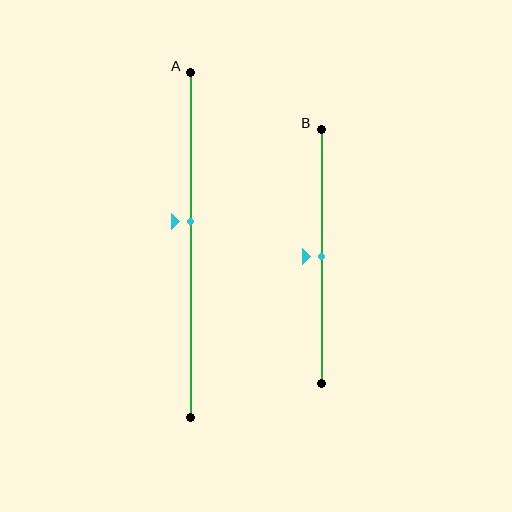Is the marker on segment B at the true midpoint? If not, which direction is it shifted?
Yes, the marker on segment B is at the true midpoint.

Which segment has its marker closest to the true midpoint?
Segment B has its marker closest to the true midpoint.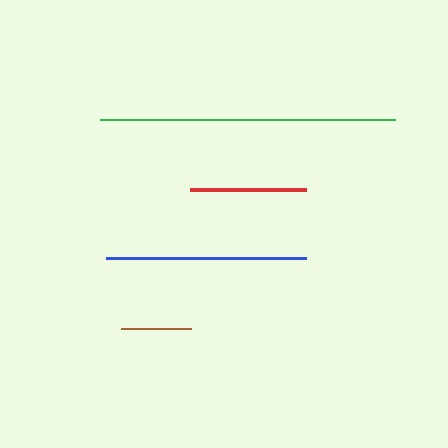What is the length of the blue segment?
The blue segment is approximately 201 pixels long.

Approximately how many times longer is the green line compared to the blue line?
The green line is approximately 1.5 times the length of the blue line.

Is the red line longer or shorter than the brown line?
The red line is longer than the brown line.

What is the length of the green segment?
The green segment is approximately 295 pixels long.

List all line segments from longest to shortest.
From longest to shortest: green, blue, red, brown.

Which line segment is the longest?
The green line is the longest at approximately 295 pixels.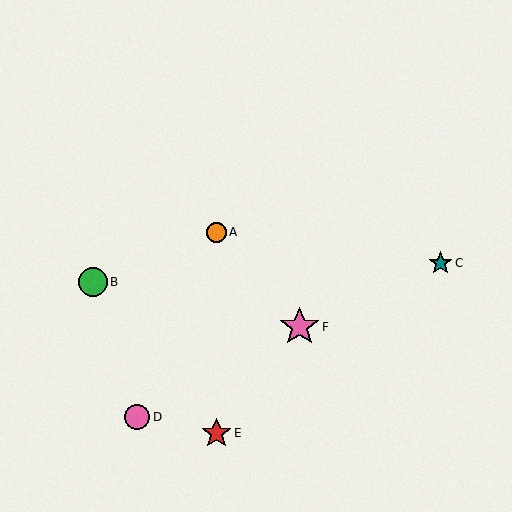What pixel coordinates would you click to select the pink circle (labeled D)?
Click at (137, 417) to select the pink circle D.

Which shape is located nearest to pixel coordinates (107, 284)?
The green circle (labeled B) at (93, 282) is nearest to that location.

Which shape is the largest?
The pink star (labeled F) is the largest.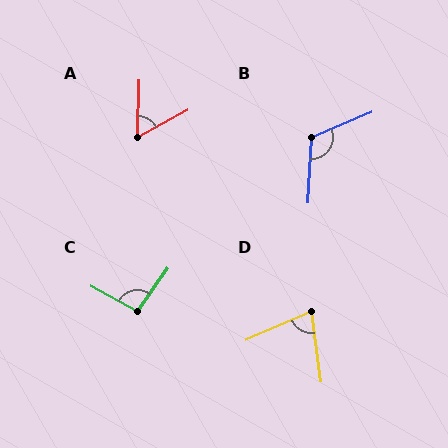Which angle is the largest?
B, at approximately 116 degrees.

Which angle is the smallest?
A, at approximately 59 degrees.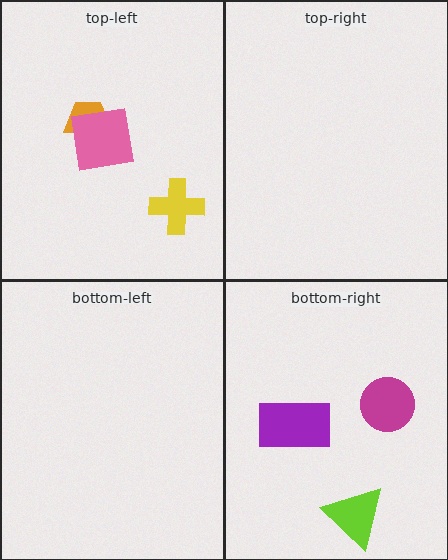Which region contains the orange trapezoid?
The top-left region.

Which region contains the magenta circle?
The bottom-right region.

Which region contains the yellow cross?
The top-left region.